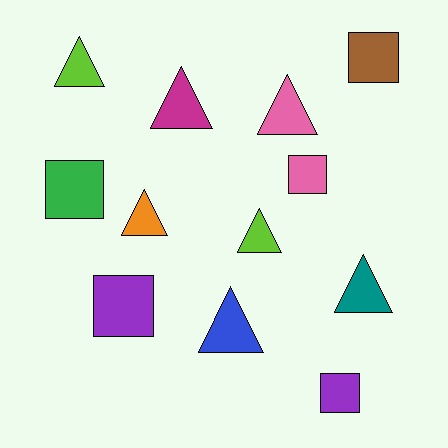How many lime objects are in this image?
There are 2 lime objects.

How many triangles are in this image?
There are 7 triangles.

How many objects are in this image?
There are 12 objects.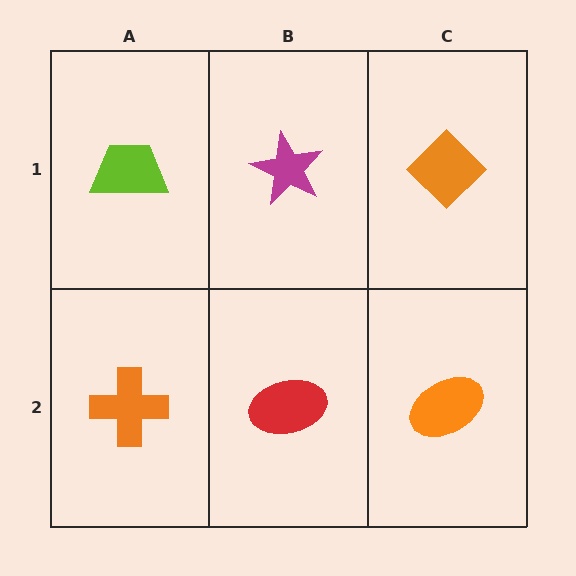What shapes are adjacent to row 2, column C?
An orange diamond (row 1, column C), a red ellipse (row 2, column B).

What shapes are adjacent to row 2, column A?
A lime trapezoid (row 1, column A), a red ellipse (row 2, column B).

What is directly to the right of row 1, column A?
A magenta star.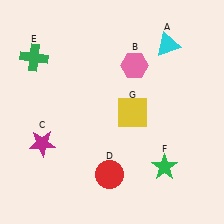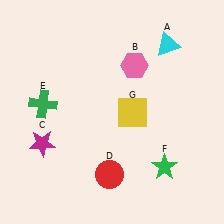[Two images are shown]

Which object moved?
The green cross (E) moved down.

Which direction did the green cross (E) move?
The green cross (E) moved down.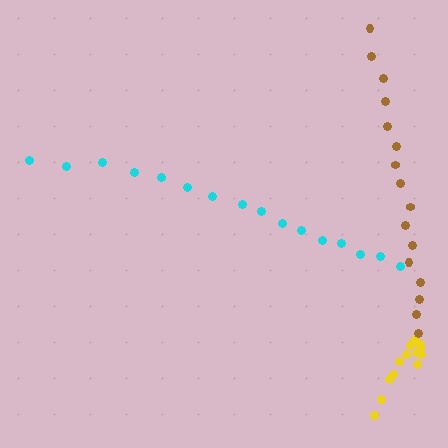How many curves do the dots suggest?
There are 3 distinct paths.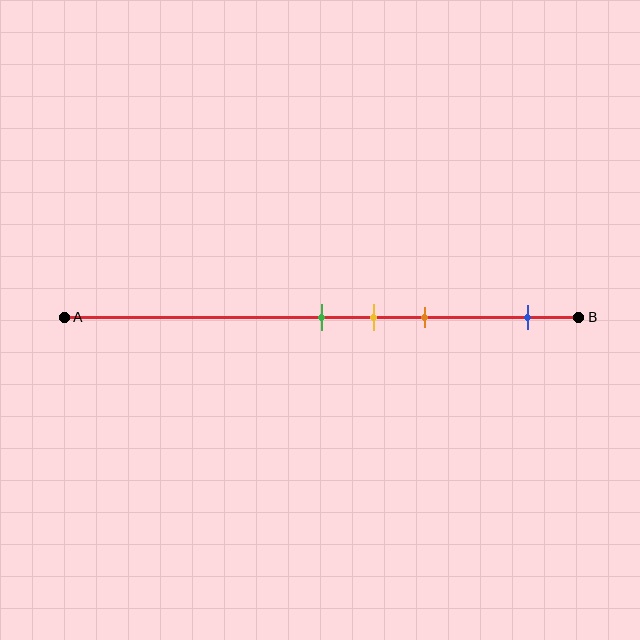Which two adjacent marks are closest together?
The green and yellow marks are the closest adjacent pair.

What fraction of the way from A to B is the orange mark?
The orange mark is approximately 70% (0.7) of the way from A to B.